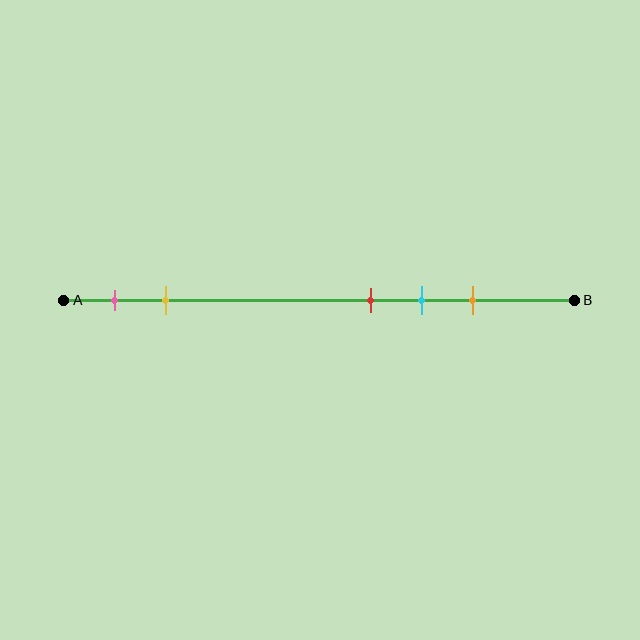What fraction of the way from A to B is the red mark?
The red mark is approximately 60% (0.6) of the way from A to B.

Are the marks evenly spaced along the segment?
No, the marks are not evenly spaced.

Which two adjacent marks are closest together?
The red and cyan marks are the closest adjacent pair.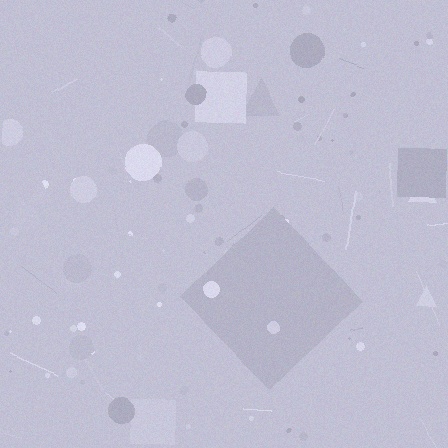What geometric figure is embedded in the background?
A diamond is embedded in the background.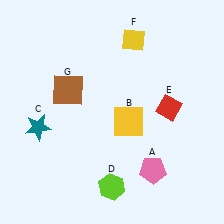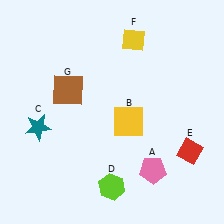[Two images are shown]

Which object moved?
The red diamond (E) moved down.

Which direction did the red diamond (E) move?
The red diamond (E) moved down.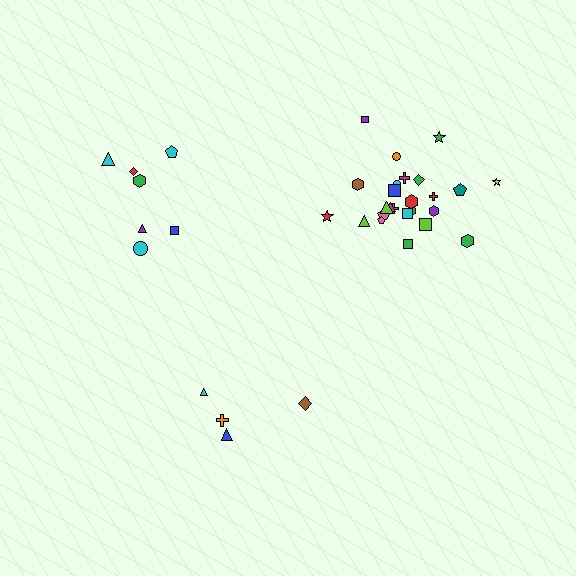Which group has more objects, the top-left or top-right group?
The top-right group.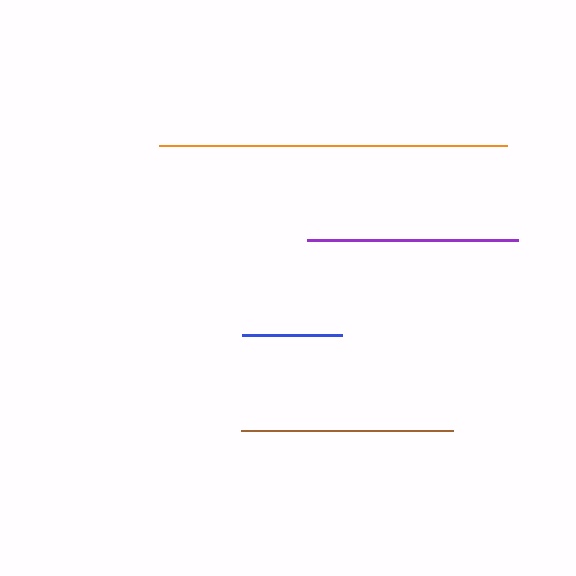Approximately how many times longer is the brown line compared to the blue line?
The brown line is approximately 2.1 times the length of the blue line.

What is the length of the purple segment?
The purple segment is approximately 212 pixels long.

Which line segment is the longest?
The orange line is the longest at approximately 348 pixels.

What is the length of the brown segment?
The brown segment is approximately 212 pixels long.